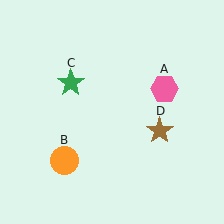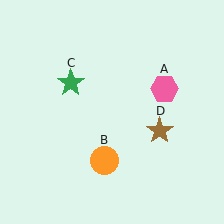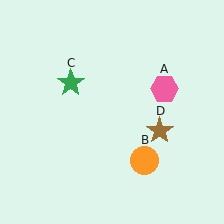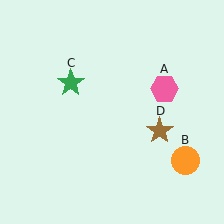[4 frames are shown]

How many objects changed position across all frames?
1 object changed position: orange circle (object B).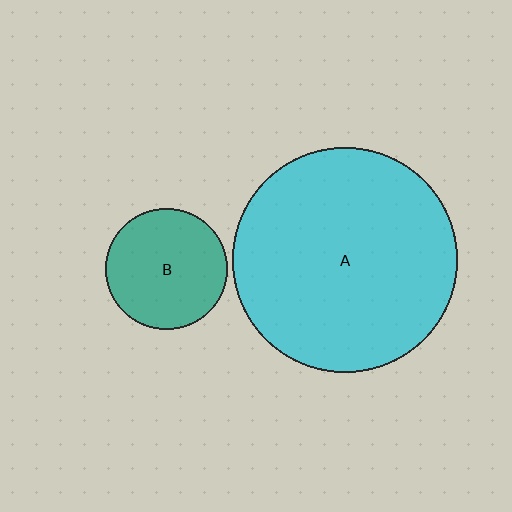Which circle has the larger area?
Circle A (cyan).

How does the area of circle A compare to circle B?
Approximately 3.4 times.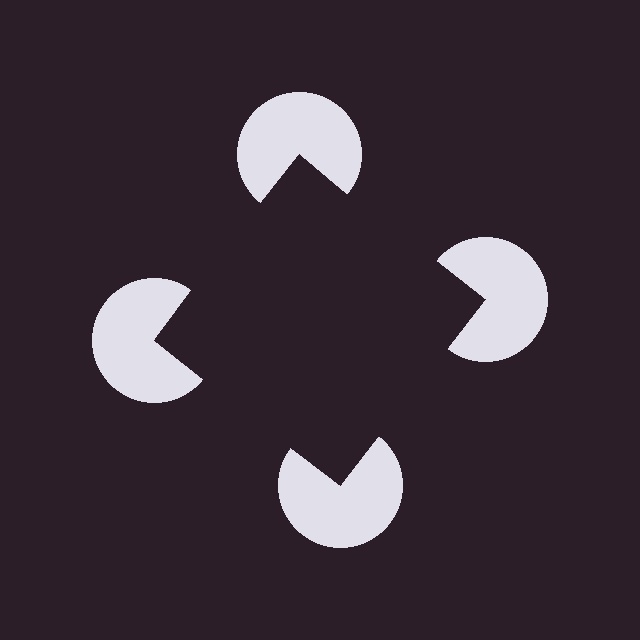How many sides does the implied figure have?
4 sides.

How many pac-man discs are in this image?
There are 4 — one at each vertex of the illusory square.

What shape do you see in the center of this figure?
An illusory square — its edges are inferred from the aligned wedge cuts in the pac-man discs, not physically drawn.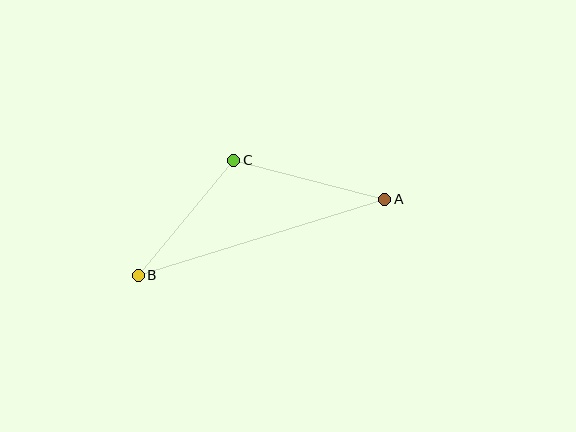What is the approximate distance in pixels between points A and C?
The distance between A and C is approximately 156 pixels.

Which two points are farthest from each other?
Points A and B are farthest from each other.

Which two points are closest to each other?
Points B and C are closest to each other.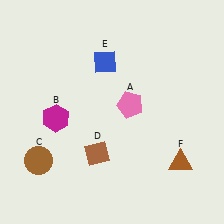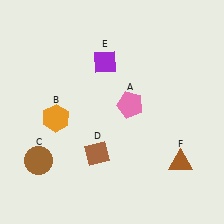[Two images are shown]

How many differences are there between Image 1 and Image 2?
There are 2 differences between the two images.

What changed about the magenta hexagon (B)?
In Image 1, B is magenta. In Image 2, it changed to orange.